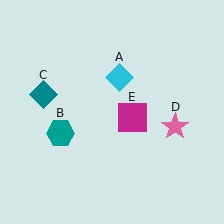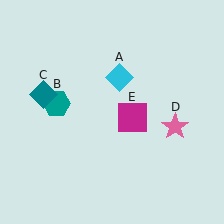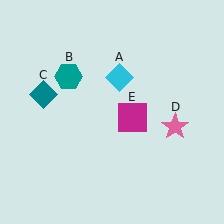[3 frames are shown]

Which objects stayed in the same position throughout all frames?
Cyan diamond (object A) and teal diamond (object C) and pink star (object D) and magenta square (object E) remained stationary.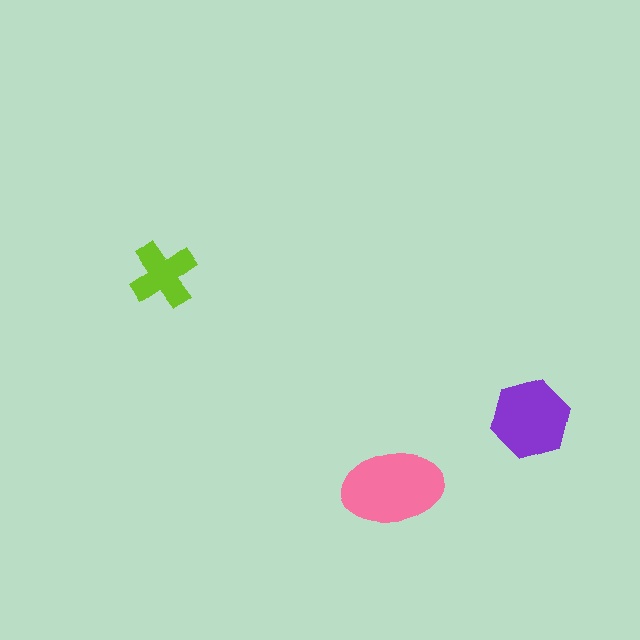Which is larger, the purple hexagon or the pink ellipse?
The pink ellipse.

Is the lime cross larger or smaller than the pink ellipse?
Smaller.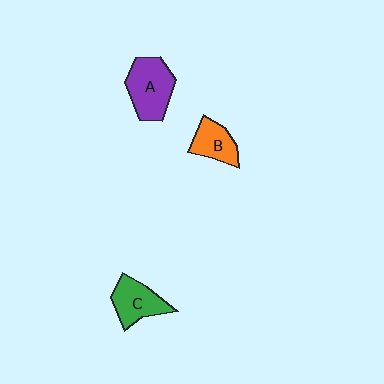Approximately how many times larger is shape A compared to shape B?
Approximately 1.5 times.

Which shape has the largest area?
Shape A (purple).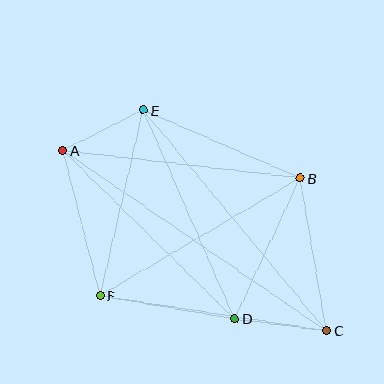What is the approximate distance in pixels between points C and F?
The distance between C and F is approximately 229 pixels.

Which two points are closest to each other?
Points A and E are closest to each other.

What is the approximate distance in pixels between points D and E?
The distance between D and E is approximately 228 pixels.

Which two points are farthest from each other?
Points A and C are farthest from each other.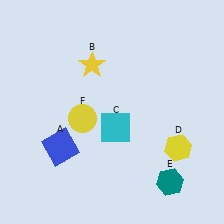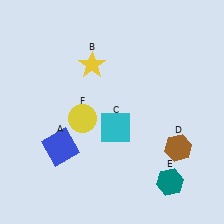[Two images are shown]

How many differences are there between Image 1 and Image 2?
There is 1 difference between the two images.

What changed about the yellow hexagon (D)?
In Image 1, D is yellow. In Image 2, it changed to brown.